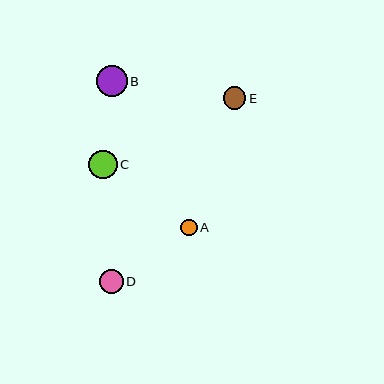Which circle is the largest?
Circle B is the largest with a size of approximately 31 pixels.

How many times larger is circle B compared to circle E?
Circle B is approximately 1.4 times the size of circle E.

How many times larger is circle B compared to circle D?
Circle B is approximately 1.3 times the size of circle D.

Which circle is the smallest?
Circle A is the smallest with a size of approximately 17 pixels.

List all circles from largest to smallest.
From largest to smallest: B, C, D, E, A.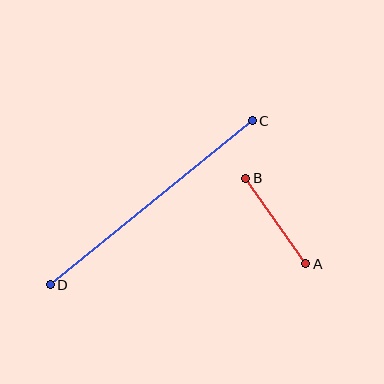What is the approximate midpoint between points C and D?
The midpoint is at approximately (151, 203) pixels.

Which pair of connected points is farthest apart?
Points C and D are farthest apart.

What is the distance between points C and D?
The distance is approximately 260 pixels.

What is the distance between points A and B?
The distance is approximately 104 pixels.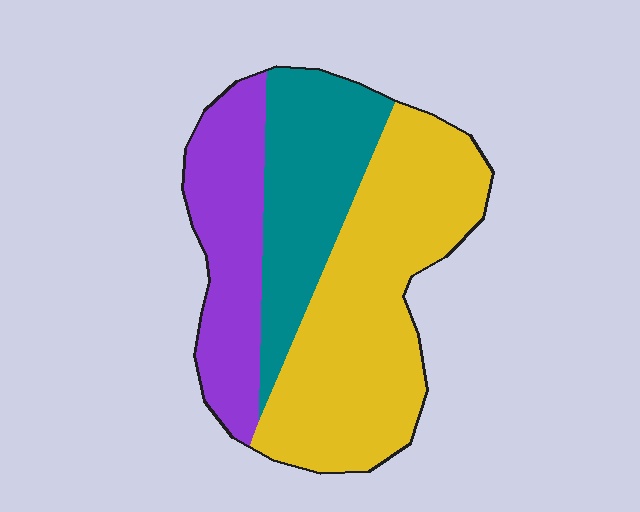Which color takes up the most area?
Yellow, at roughly 50%.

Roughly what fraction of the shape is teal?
Teal covers about 25% of the shape.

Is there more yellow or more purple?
Yellow.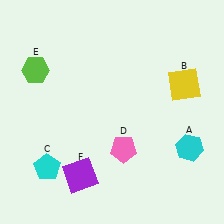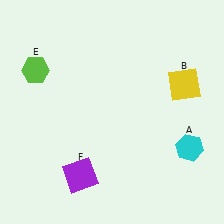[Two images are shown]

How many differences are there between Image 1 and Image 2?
There are 2 differences between the two images.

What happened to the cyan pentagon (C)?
The cyan pentagon (C) was removed in Image 2. It was in the bottom-left area of Image 1.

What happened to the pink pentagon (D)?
The pink pentagon (D) was removed in Image 2. It was in the bottom-right area of Image 1.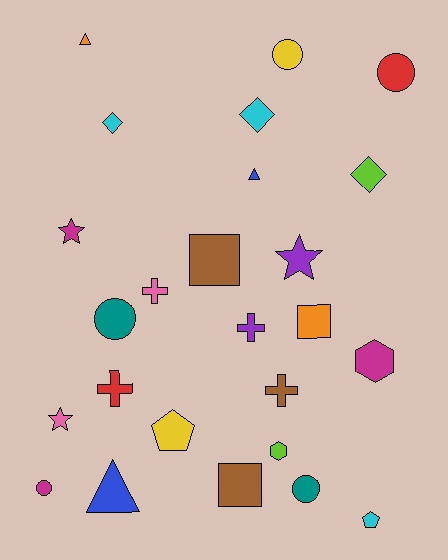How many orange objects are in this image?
There are 2 orange objects.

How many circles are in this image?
There are 5 circles.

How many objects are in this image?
There are 25 objects.